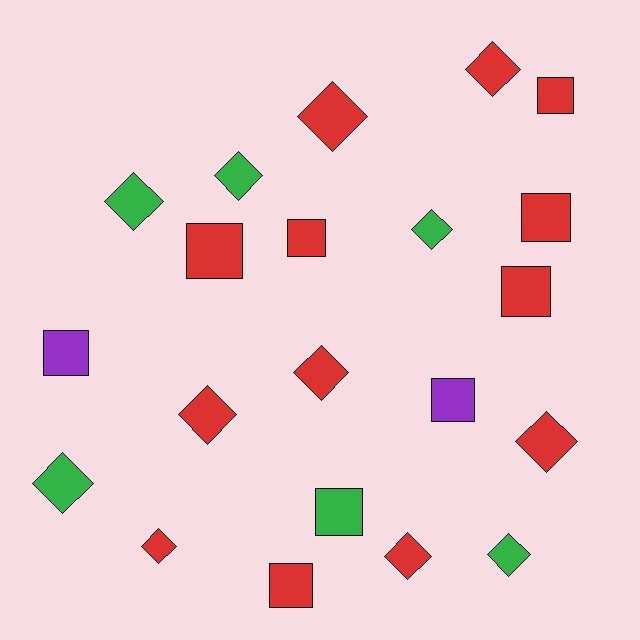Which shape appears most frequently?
Diamond, with 12 objects.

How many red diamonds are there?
There are 7 red diamonds.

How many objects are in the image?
There are 21 objects.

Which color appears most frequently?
Red, with 13 objects.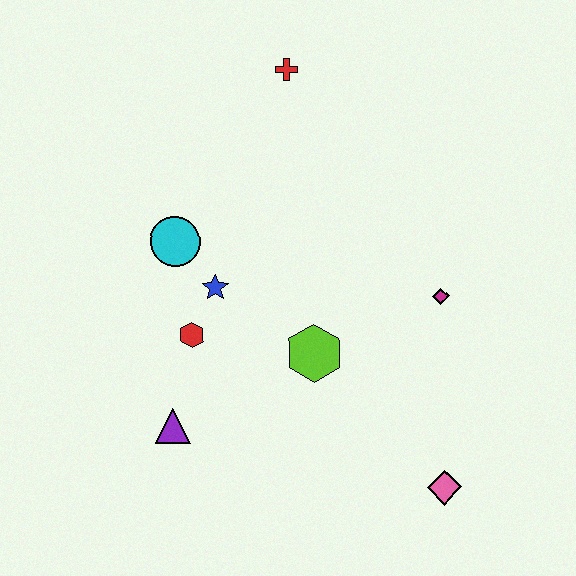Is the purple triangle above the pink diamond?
Yes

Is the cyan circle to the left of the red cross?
Yes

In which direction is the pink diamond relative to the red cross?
The pink diamond is below the red cross.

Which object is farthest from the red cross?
The pink diamond is farthest from the red cross.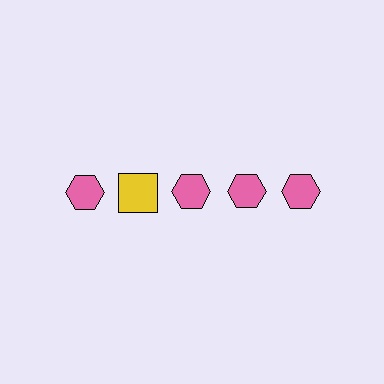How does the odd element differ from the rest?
It differs in both color (yellow instead of pink) and shape (square instead of hexagon).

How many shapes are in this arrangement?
There are 5 shapes arranged in a grid pattern.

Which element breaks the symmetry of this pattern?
The yellow square in the top row, second from left column breaks the symmetry. All other shapes are pink hexagons.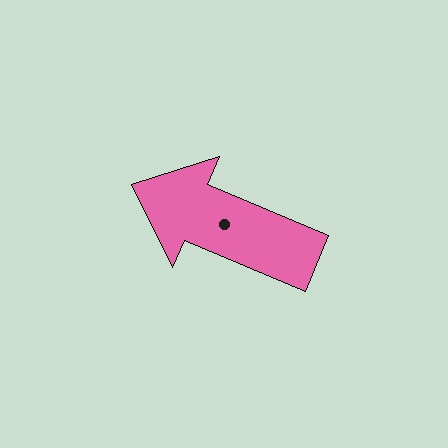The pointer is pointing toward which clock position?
Roughly 10 o'clock.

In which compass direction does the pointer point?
Northwest.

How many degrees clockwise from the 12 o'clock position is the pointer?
Approximately 293 degrees.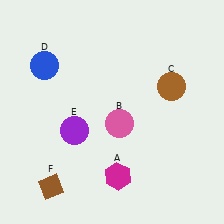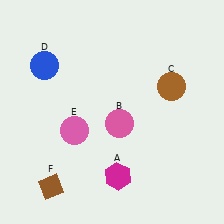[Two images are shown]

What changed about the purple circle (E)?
In Image 1, E is purple. In Image 2, it changed to pink.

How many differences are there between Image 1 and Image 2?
There is 1 difference between the two images.